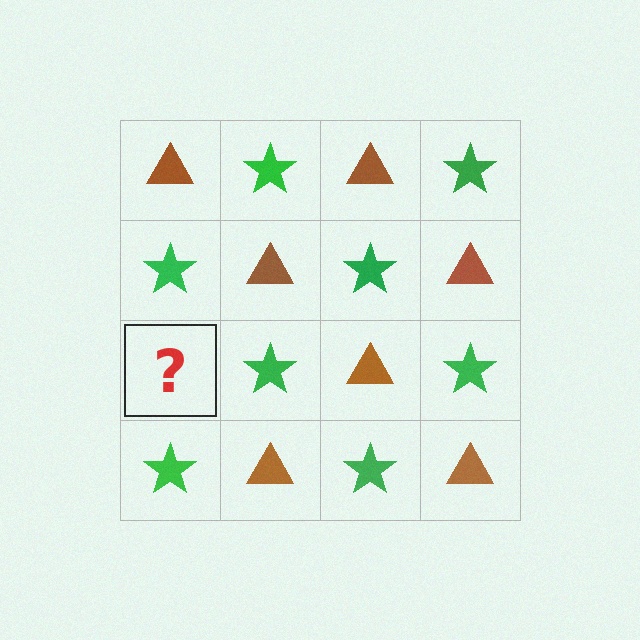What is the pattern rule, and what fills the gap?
The rule is that it alternates brown triangle and green star in a checkerboard pattern. The gap should be filled with a brown triangle.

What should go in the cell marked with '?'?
The missing cell should contain a brown triangle.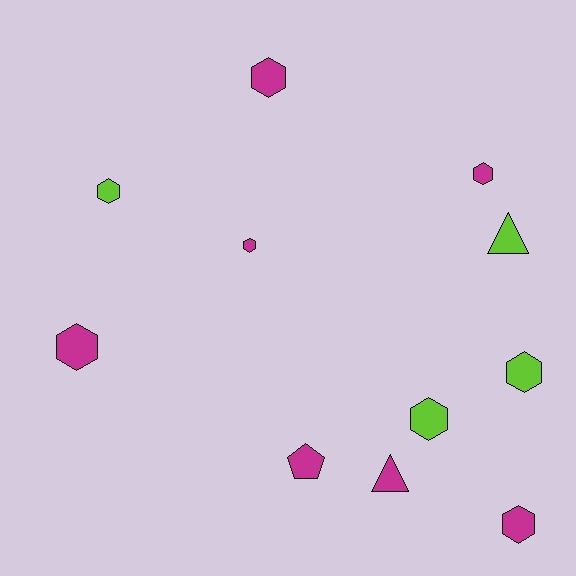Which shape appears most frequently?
Hexagon, with 8 objects.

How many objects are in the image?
There are 11 objects.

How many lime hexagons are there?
There are 3 lime hexagons.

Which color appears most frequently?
Magenta, with 7 objects.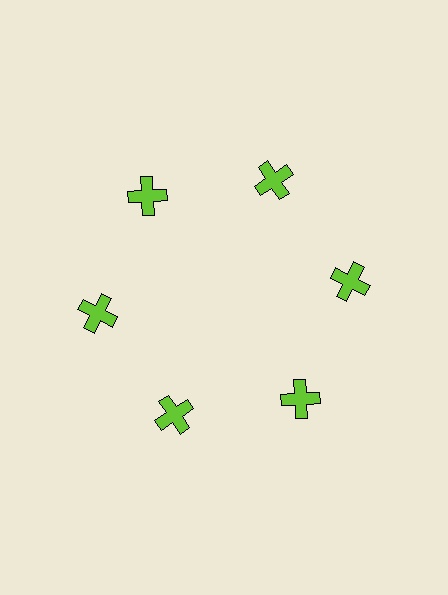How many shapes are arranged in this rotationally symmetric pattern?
There are 6 shapes, arranged in 6 groups of 1.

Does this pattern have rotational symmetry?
Yes, this pattern has 6-fold rotational symmetry. It looks the same after rotating 60 degrees around the center.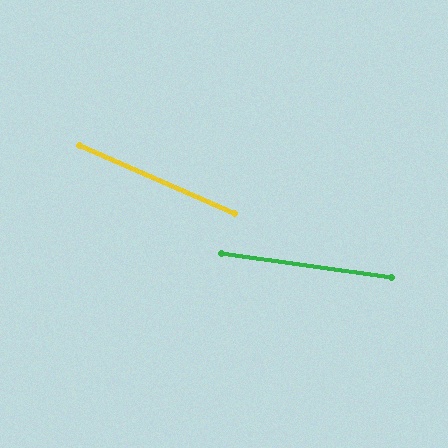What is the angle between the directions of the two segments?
Approximately 15 degrees.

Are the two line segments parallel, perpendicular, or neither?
Neither parallel nor perpendicular — they differ by about 15°.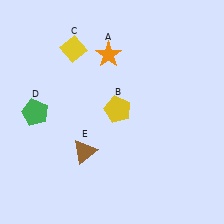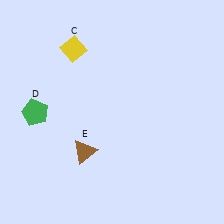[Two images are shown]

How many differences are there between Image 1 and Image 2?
There are 2 differences between the two images.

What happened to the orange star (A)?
The orange star (A) was removed in Image 2. It was in the top-left area of Image 1.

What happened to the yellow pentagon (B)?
The yellow pentagon (B) was removed in Image 2. It was in the top-right area of Image 1.